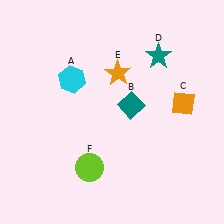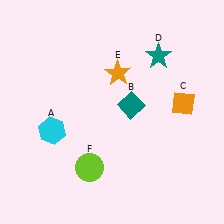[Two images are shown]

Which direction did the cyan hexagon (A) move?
The cyan hexagon (A) moved down.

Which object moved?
The cyan hexagon (A) moved down.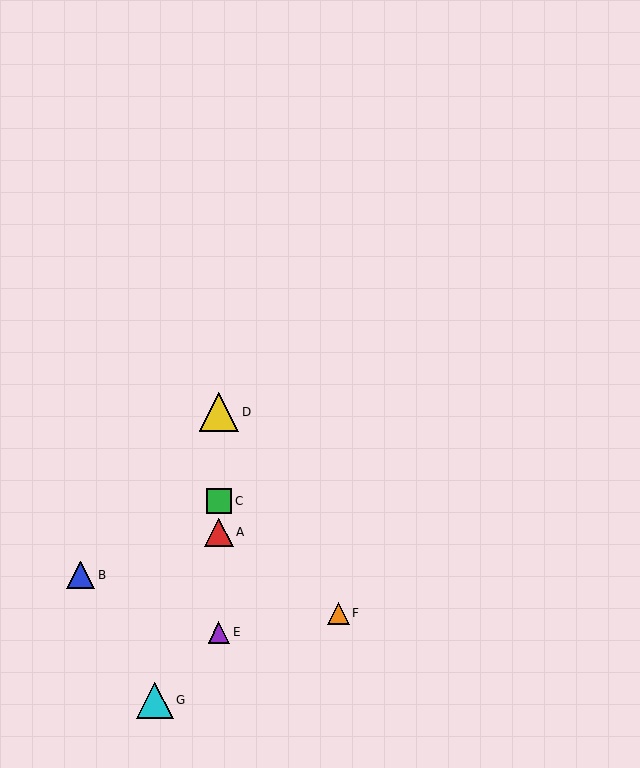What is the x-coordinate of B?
Object B is at x≈81.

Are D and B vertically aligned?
No, D is at x≈219 and B is at x≈81.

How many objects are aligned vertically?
4 objects (A, C, D, E) are aligned vertically.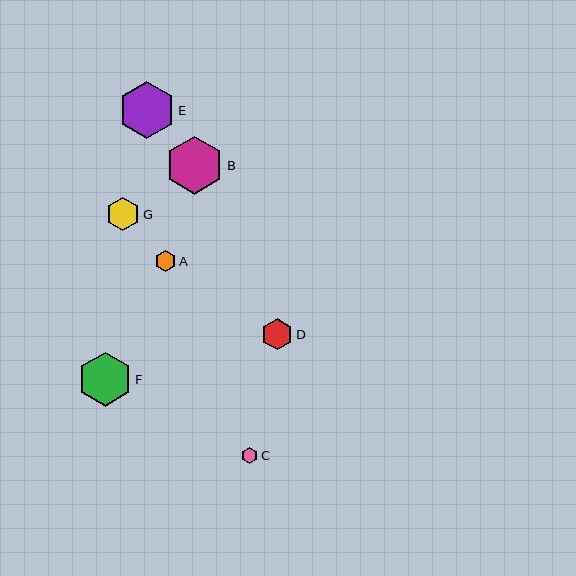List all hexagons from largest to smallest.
From largest to smallest: B, E, F, G, D, A, C.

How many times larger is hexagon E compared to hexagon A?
Hexagon E is approximately 2.7 times the size of hexagon A.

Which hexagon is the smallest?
Hexagon C is the smallest with a size of approximately 16 pixels.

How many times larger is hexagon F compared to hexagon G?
Hexagon F is approximately 1.6 times the size of hexagon G.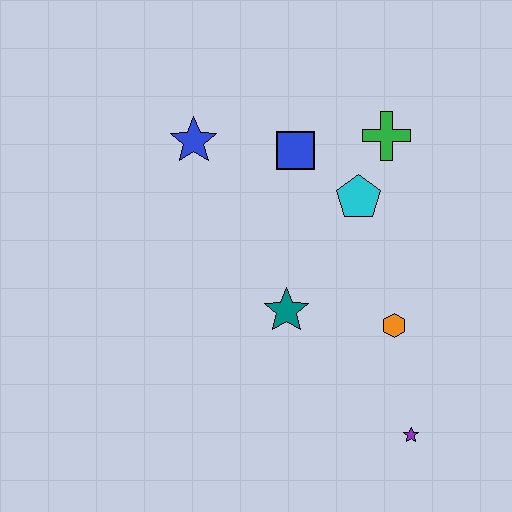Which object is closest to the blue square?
The cyan pentagon is closest to the blue square.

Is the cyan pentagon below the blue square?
Yes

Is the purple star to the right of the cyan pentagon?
Yes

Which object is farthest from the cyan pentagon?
The purple star is farthest from the cyan pentagon.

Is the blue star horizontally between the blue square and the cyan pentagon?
No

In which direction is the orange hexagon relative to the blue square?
The orange hexagon is below the blue square.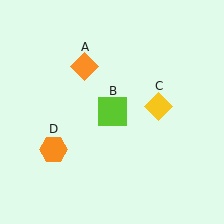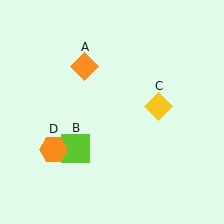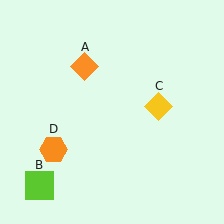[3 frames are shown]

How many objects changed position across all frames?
1 object changed position: lime square (object B).